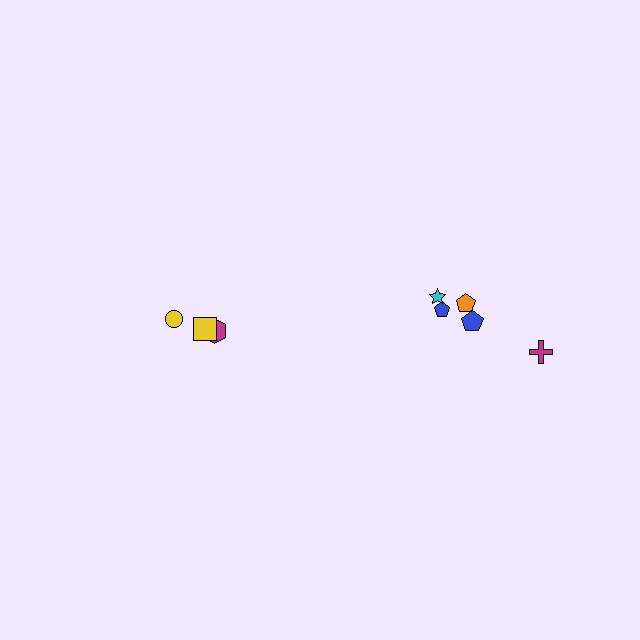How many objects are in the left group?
There are 3 objects.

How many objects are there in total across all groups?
There are 8 objects.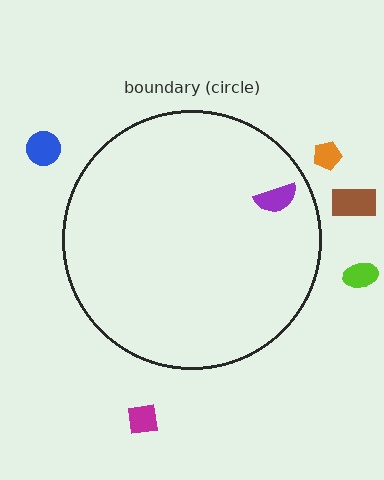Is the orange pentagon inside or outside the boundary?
Outside.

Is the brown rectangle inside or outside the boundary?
Outside.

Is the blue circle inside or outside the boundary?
Outside.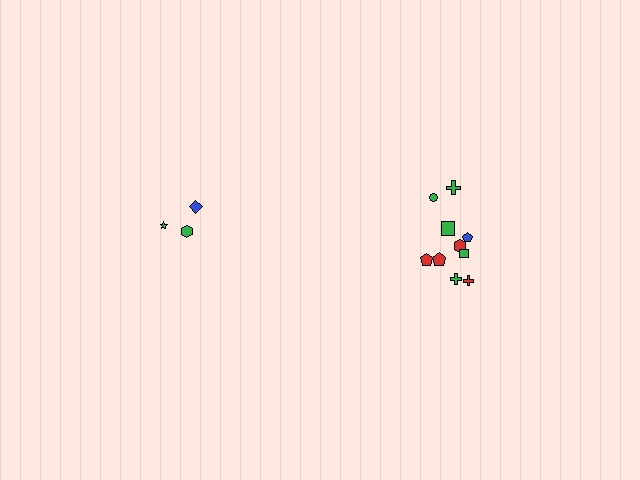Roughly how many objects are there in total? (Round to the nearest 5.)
Roughly 15 objects in total.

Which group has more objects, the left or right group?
The right group.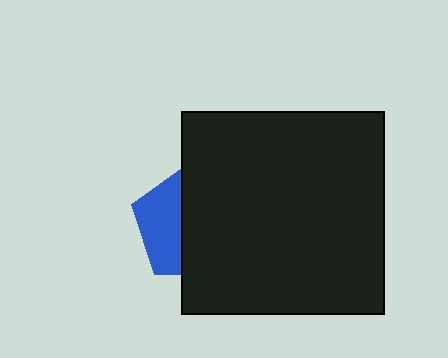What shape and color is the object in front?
The object in front is a black square.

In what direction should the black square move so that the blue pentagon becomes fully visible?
The black square should move right. That is the shortest direction to clear the overlap and leave the blue pentagon fully visible.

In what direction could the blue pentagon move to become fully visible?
The blue pentagon could move left. That would shift it out from behind the black square entirely.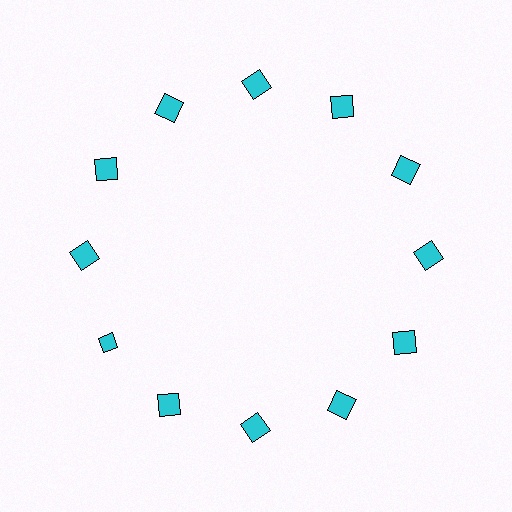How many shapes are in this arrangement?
There are 12 shapes arranged in a ring pattern.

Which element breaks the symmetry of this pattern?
The cyan diamond at roughly the 8 o'clock position breaks the symmetry. All other shapes are cyan squares.